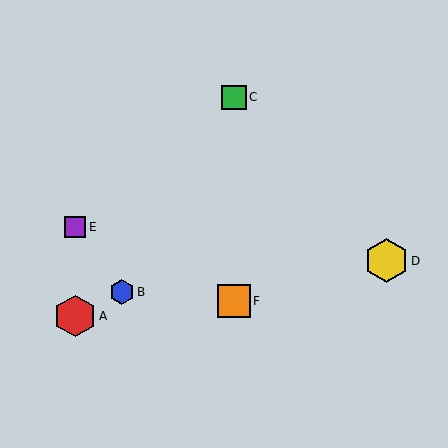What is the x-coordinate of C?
Object C is at x≈234.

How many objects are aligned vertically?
2 objects (C, F) are aligned vertically.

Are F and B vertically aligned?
No, F is at x≈234 and B is at x≈122.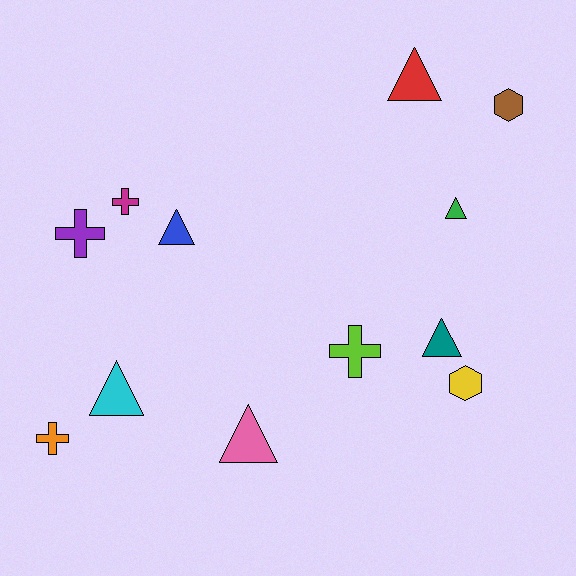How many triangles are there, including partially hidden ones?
There are 6 triangles.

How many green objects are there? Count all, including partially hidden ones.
There is 1 green object.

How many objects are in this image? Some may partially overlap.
There are 12 objects.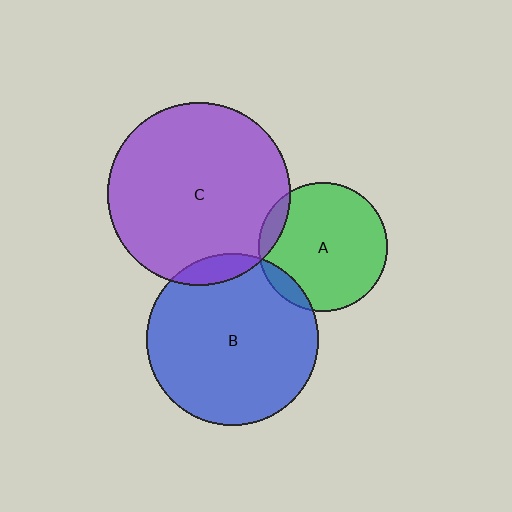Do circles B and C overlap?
Yes.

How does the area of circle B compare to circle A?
Approximately 1.8 times.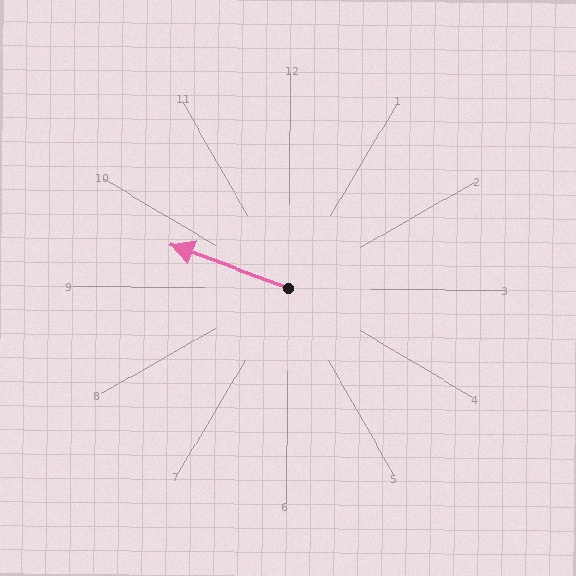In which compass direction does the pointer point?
West.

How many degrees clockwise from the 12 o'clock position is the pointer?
Approximately 290 degrees.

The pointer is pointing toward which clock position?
Roughly 10 o'clock.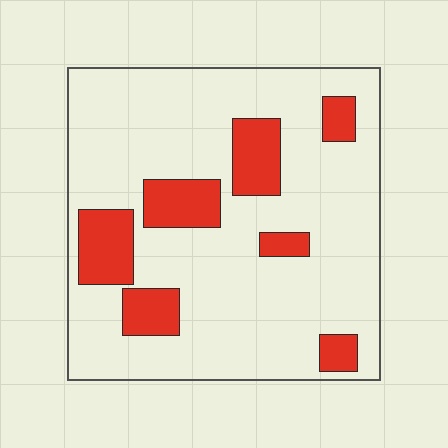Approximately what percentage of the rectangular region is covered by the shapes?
Approximately 20%.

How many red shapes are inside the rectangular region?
7.